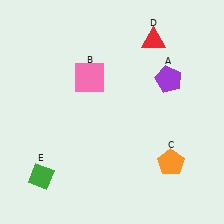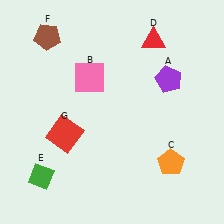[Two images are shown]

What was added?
A brown pentagon (F), a red square (G) were added in Image 2.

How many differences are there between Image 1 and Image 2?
There are 2 differences between the two images.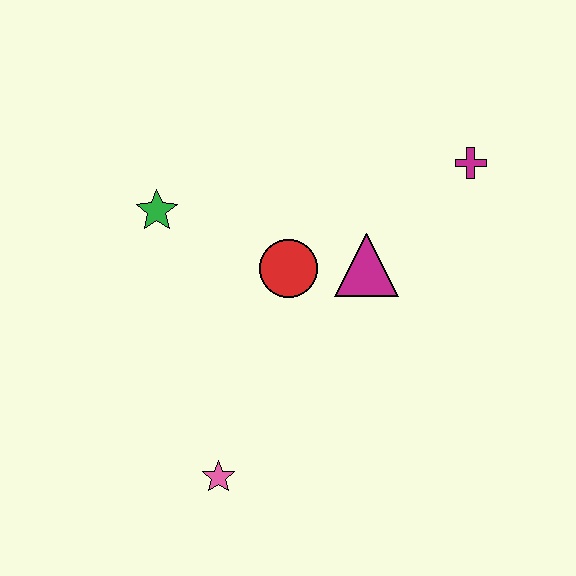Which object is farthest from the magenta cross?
The pink star is farthest from the magenta cross.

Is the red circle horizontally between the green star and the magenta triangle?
Yes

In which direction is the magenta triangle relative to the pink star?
The magenta triangle is above the pink star.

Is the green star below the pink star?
No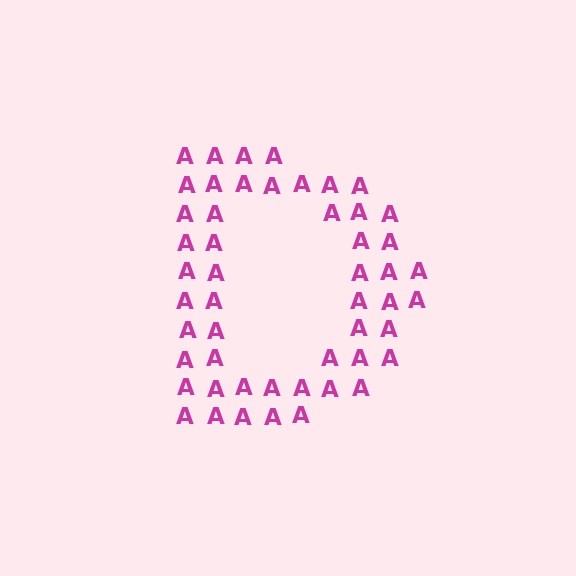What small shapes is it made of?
It is made of small letter A's.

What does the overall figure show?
The overall figure shows the letter D.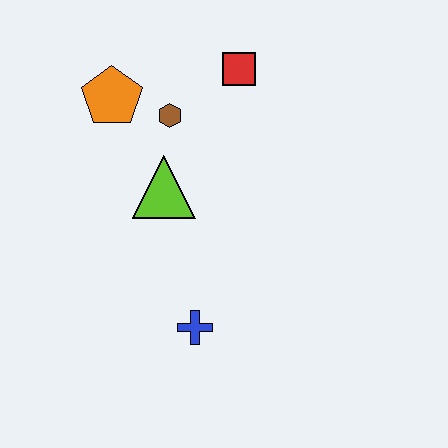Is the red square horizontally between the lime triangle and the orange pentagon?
No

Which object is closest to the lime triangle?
The brown hexagon is closest to the lime triangle.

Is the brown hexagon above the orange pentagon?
No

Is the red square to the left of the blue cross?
No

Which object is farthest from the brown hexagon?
The blue cross is farthest from the brown hexagon.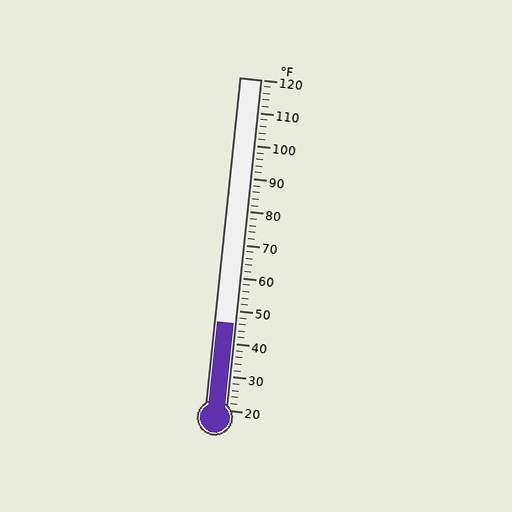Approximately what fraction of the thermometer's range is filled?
The thermometer is filled to approximately 25% of its range.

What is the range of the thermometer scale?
The thermometer scale ranges from 20°F to 120°F.